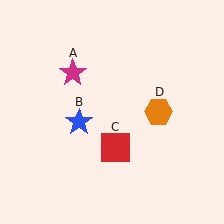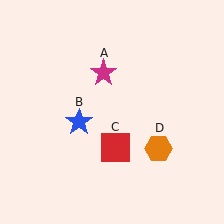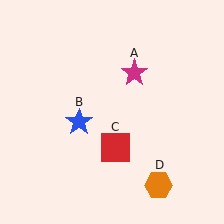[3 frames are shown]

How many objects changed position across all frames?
2 objects changed position: magenta star (object A), orange hexagon (object D).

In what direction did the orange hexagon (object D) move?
The orange hexagon (object D) moved down.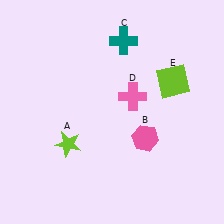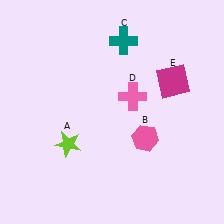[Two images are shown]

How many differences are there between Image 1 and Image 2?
There is 1 difference between the two images.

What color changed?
The square (E) changed from lime in Image 1 to magenta in Image 2.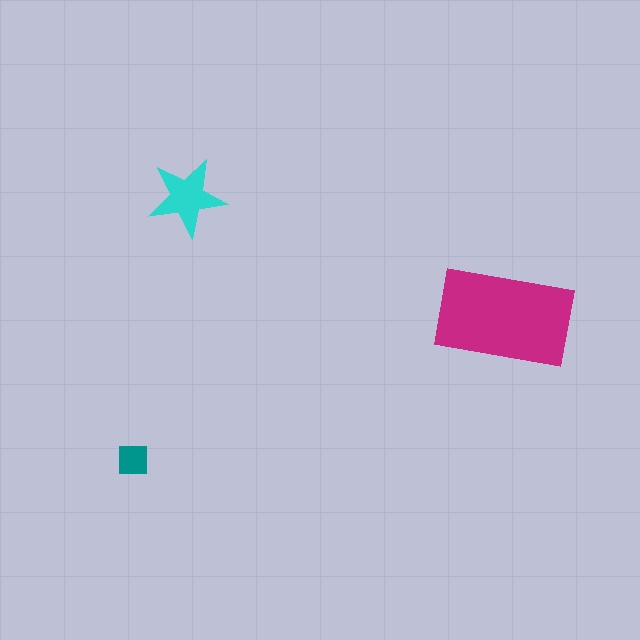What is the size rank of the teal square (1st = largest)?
3rd.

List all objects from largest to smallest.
The magenta rectangle, the cyan star, the teal square.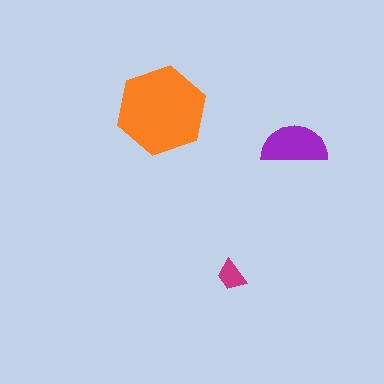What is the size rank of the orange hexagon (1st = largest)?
1st.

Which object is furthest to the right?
The purple semicircle is rightmost.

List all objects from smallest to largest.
The magenta trapezoid, the purple semicircle, the orange hexagon.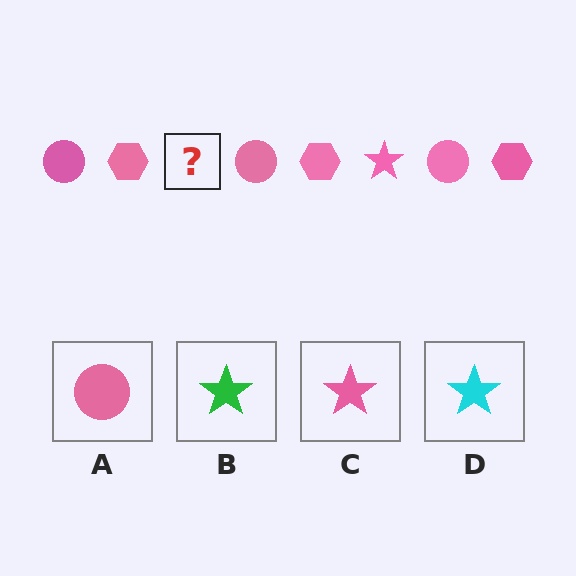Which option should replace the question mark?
Option C.